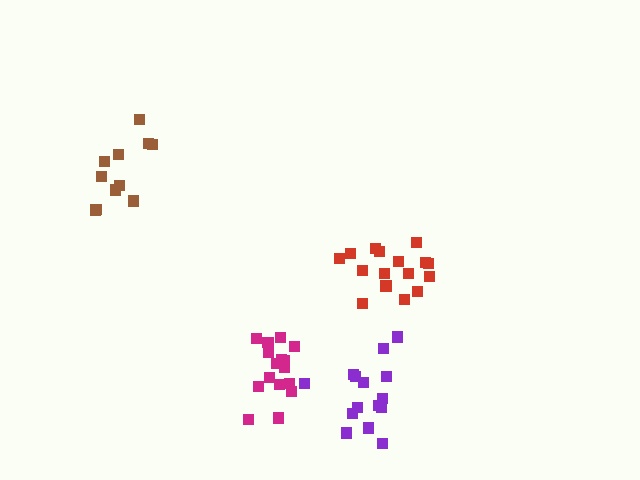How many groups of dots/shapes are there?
There are 4 groups.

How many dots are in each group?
Group 1: 16 dots, Group 2: 15 dots, Group 3: 11 dots, Group 4: 16 dots (58 total).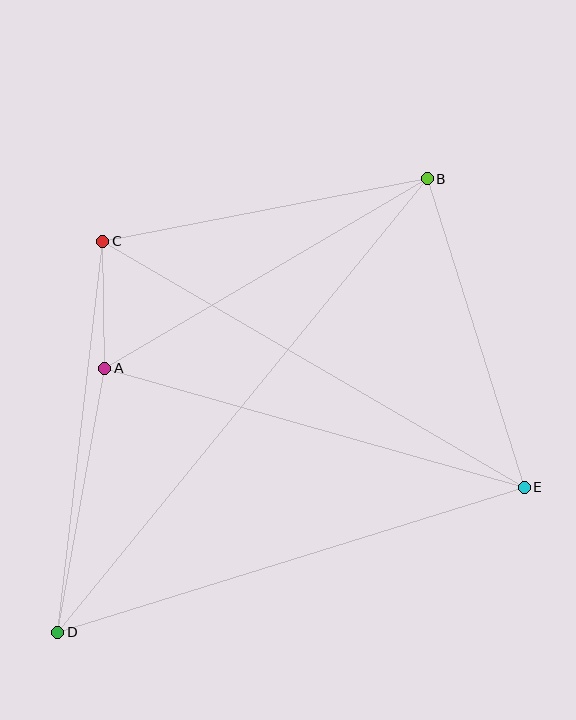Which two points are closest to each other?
Points A and C are closest to each other.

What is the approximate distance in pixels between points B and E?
The distance between B and E is approximately 323 pixels.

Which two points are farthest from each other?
Points B and D are farthest from each other.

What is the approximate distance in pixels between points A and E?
The distance between A and E is approximately 436 pixels.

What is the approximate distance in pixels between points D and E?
The distance between D and E is approximately 489 pixels.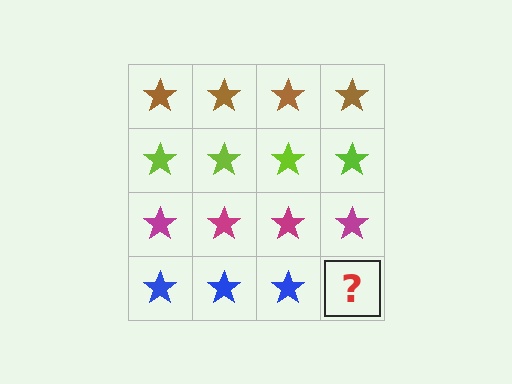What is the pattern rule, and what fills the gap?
The rule is that each row has a consistent color. The gap should be filled with a blue star.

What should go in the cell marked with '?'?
The missing cell should contain a blue star.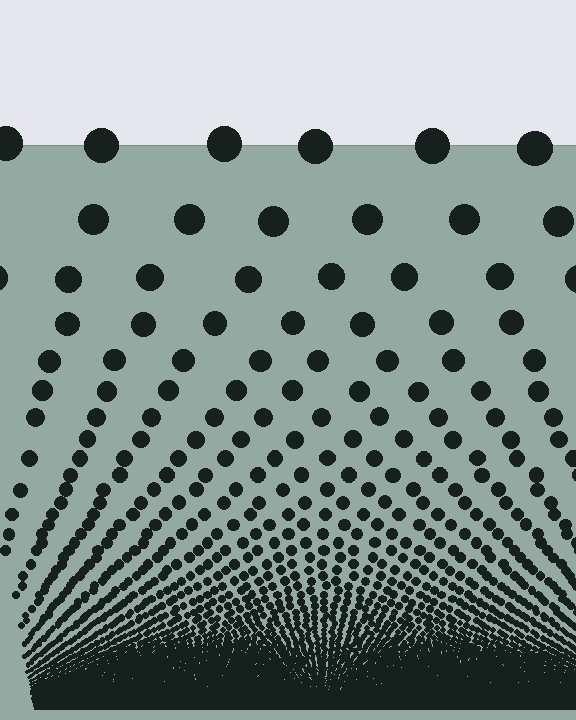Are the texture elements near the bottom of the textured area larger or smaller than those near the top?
Smaller. The gradient is inverted — elements near the bottom are smaller and denser.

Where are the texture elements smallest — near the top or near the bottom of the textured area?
Near the bottom.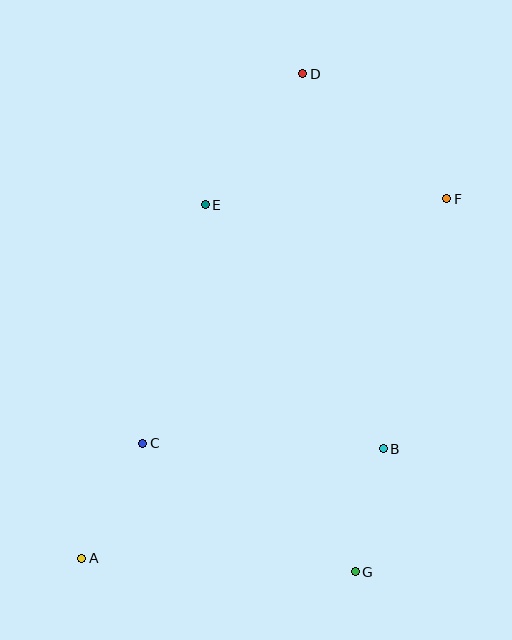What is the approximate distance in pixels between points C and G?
The distance between C and G is approximately 248 pixels.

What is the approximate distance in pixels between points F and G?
The distance between F and G is approximately 384 pixels.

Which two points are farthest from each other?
Points A and D are farthest from each other.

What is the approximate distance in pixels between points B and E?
The distance between B and E is approximately 302 pixels.